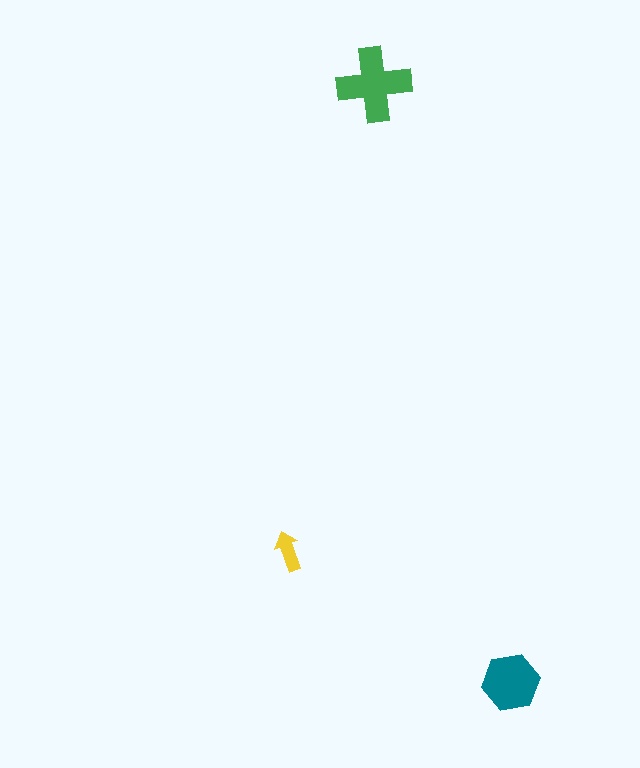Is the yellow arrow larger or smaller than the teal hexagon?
Smaller.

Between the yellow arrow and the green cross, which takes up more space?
The green cross.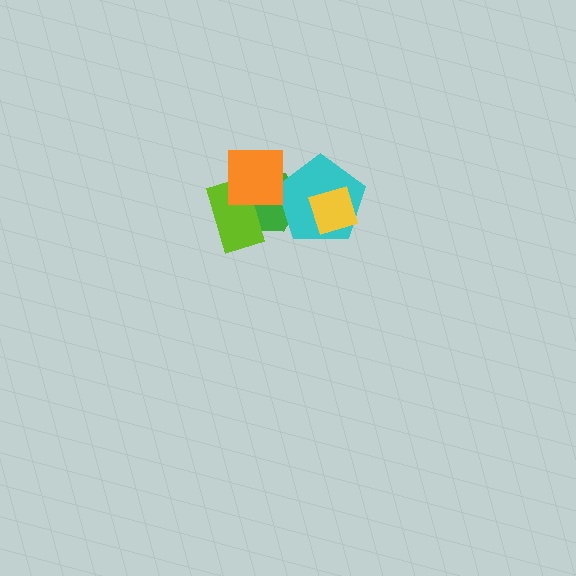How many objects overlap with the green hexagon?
3 objects overlap with the green hexagon.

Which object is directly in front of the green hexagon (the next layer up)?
The cyan pentagon is directly in front of the green hexagon.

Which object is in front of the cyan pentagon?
The yellow diamond is in front of the cyan pentagon.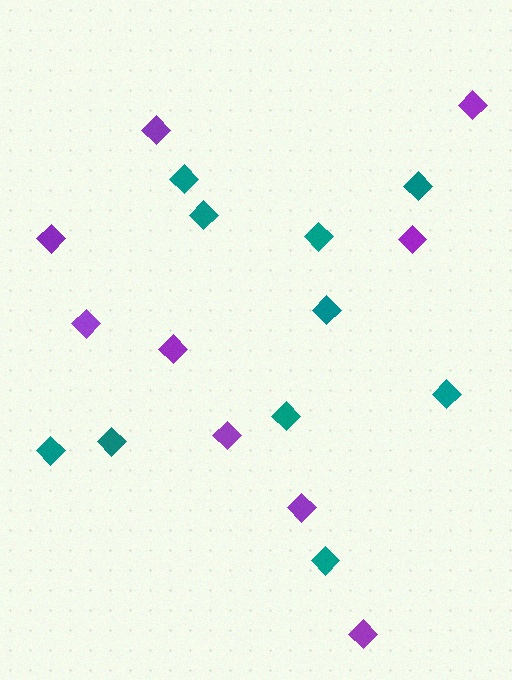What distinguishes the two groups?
There are 2 groups: one group of teal diamonds (10) and one group of purple diamonds (9).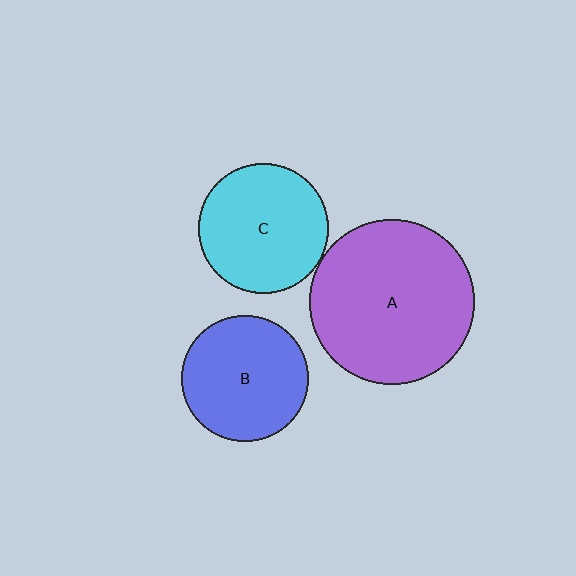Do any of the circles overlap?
No, none of the circles overlap.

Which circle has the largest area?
Circle A (purple).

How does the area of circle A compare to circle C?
Approximately 1.6 times.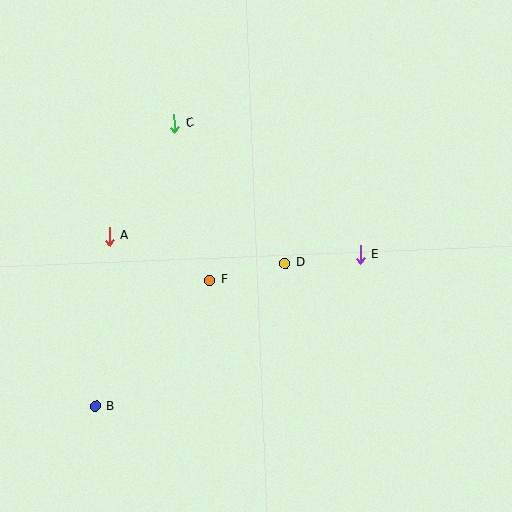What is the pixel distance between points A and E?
The distance between A and E is 252 pixels.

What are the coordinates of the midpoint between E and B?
The midpoint between E and B is at (228, 331).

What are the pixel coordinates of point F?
Point F is at (210, 280).